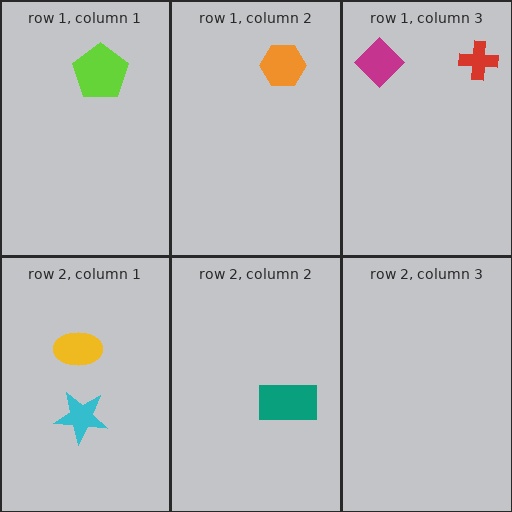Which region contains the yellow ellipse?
The row 2, column 1 region.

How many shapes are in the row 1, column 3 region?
2.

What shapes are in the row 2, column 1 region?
The cyan star, the yellow ellipse.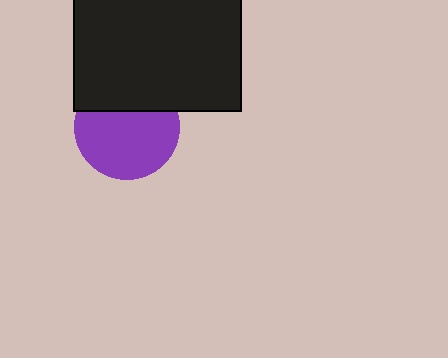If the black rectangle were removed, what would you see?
You would see the complete purple circle.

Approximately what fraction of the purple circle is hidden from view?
Roughly 32% of the purple circle is hidden behind the black rectangle.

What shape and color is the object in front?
The object in front is a black rectangle.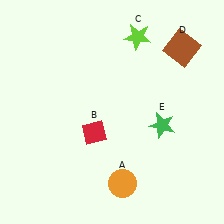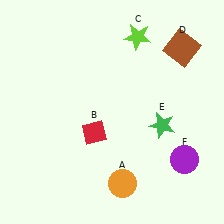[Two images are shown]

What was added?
A purple circle (F) was added in Image 2.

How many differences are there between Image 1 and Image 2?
There is 1 difference between the two images.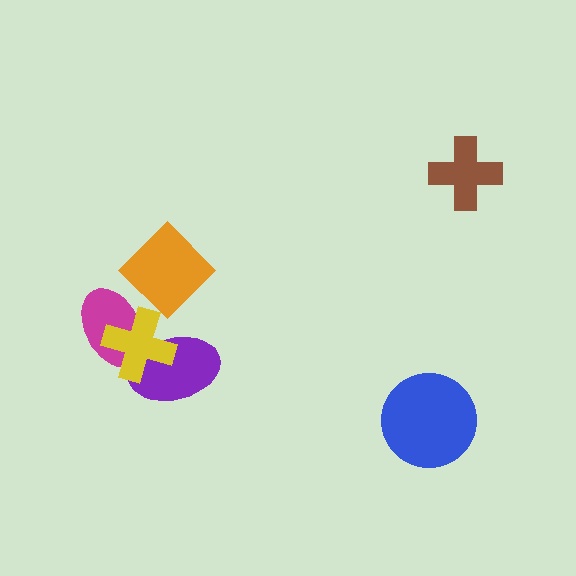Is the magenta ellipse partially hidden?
Yes, it is partially covered by another shape.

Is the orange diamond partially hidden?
No, no other shape covers it.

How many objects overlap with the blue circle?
0 objects overlap with the blue circle.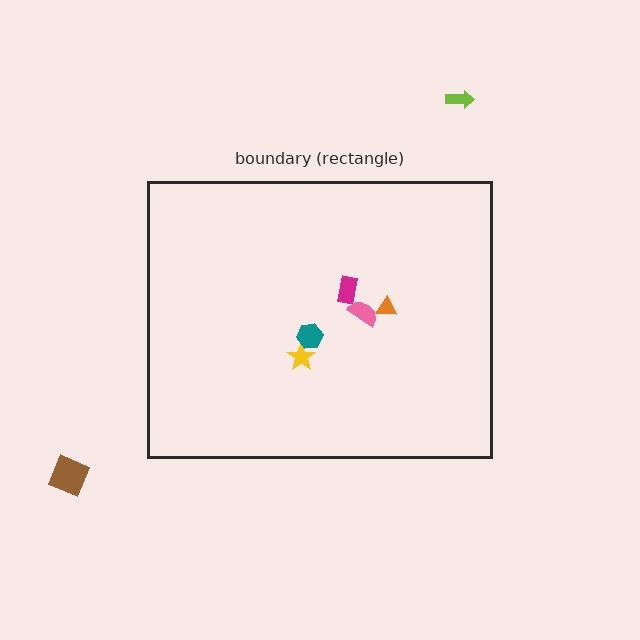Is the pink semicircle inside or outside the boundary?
Inside.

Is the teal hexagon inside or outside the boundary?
Inside.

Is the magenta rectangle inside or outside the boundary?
Inside.